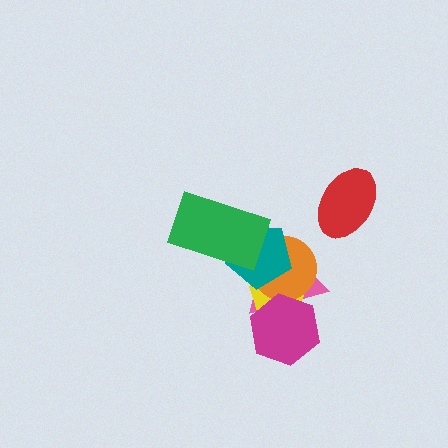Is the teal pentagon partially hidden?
Yes, it is partially covered by another shape.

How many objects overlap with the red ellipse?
0 objects overlap with the red ellipse.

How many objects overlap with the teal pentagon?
4 objects overlap with the teal pentagon.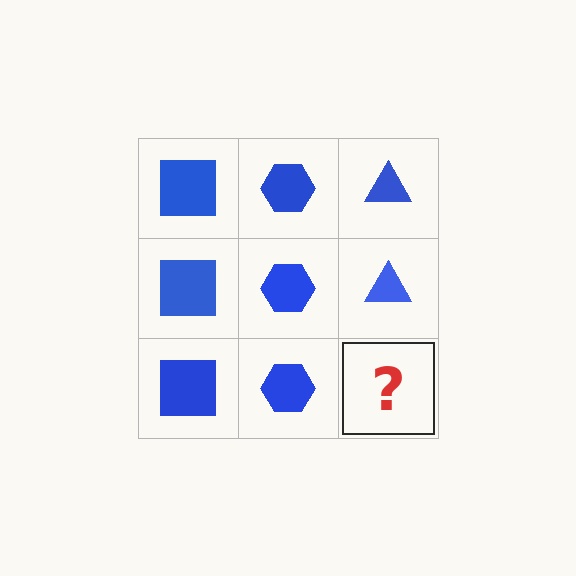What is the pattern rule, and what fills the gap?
The rule is that each column has a consistent shape. The gap should be filled with a blue triangle.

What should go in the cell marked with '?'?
The missing cell should contain a blue triangle.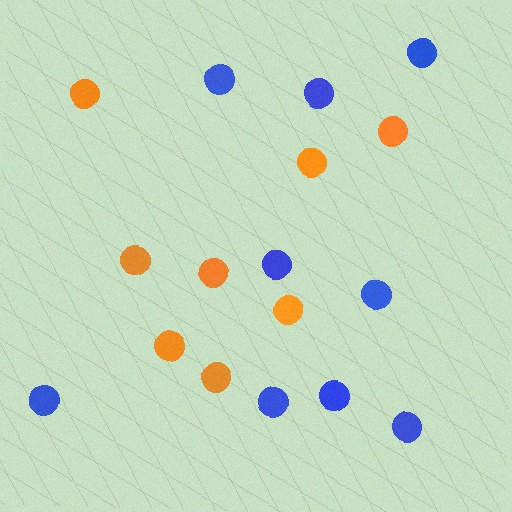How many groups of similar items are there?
There are 2 groups: one group of orange circles (8) and one group of blue circles (9).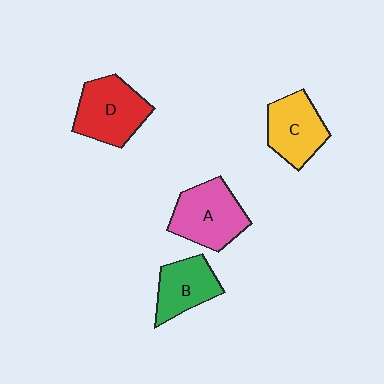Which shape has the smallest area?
Shape B (green).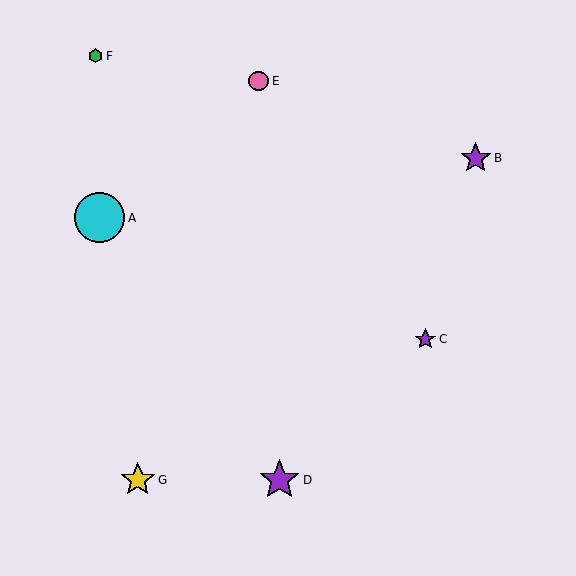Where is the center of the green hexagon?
The center of the green hexagon is at (96, 56).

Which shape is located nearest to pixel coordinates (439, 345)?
The purple star (labeled C) at (425, 339) is nearest to that location.